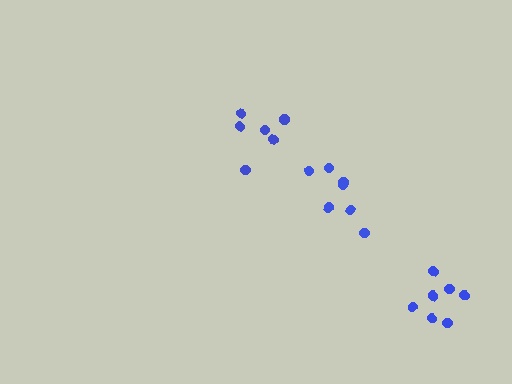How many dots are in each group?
Group 1: 7 dots, Group 2: 6 dots, Group 3: 7 dots (20 total).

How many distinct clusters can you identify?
There are 3 distinct clusters.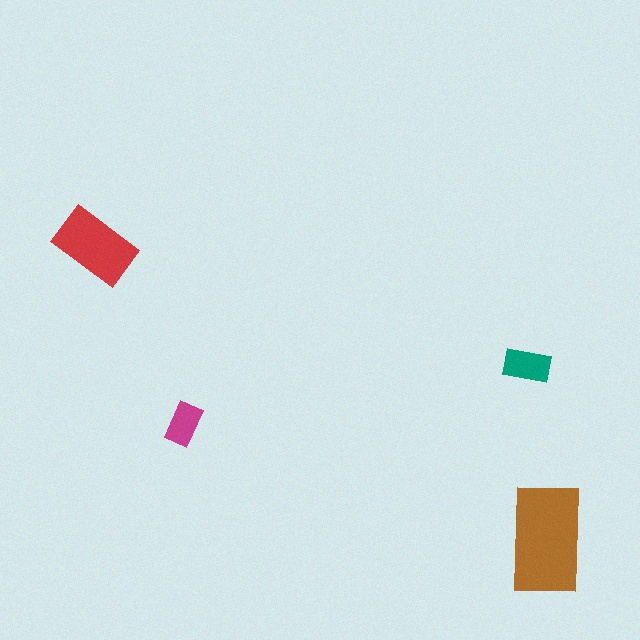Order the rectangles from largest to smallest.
the brown one, the red one, the teal one, the magenta one.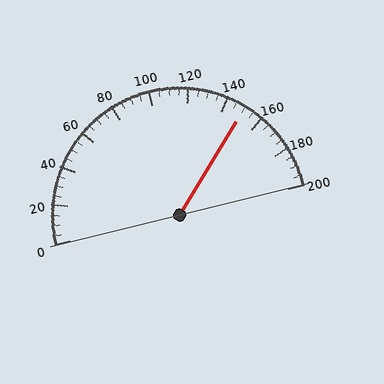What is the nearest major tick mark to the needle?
The nearest major tick mark is 160.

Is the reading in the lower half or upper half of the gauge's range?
The reading is in the upper half of the range (0 to 200).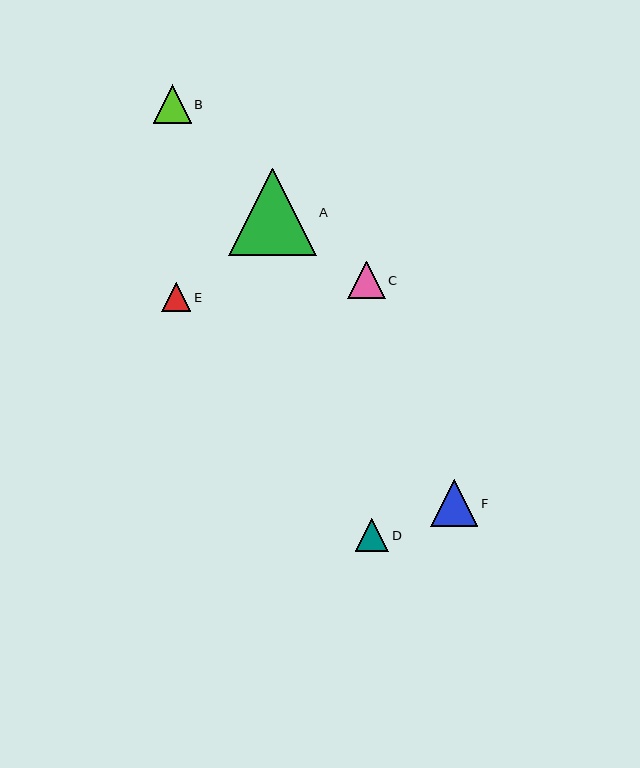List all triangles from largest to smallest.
From largest to smallest: A, F, B, C, D, E.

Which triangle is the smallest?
Triangle E is the smallest with a size of approximately 29 pixels.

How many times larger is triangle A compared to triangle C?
Triangle A is approximately 2.3 times the size of triangle C.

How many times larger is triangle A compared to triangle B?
Triangle A is approximately 2.3 times the size of triangle B.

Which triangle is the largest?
Triangle A is the largest with a size of approximately 87 pixels.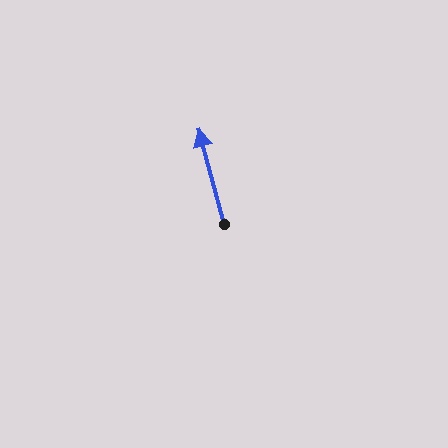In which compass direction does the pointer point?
North.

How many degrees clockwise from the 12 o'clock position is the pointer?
Approximately 345 degrees.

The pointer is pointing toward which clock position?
Roughly 12 o'clock.